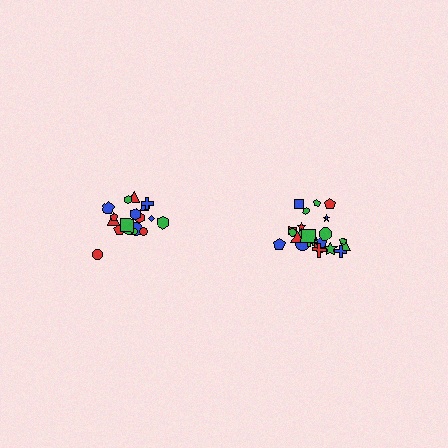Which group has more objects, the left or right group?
The right group.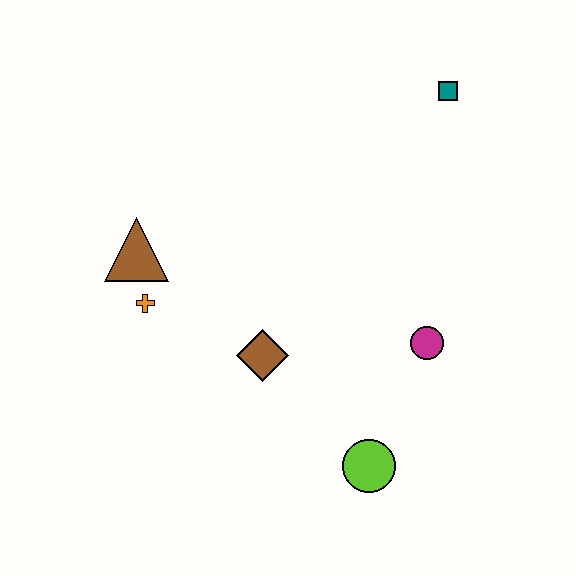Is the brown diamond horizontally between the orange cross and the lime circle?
Yes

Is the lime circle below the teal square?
Yes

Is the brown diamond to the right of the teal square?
No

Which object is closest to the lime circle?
The magenta circle is closest to the lime circle.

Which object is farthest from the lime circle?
The teal square is farthest from the lime circle.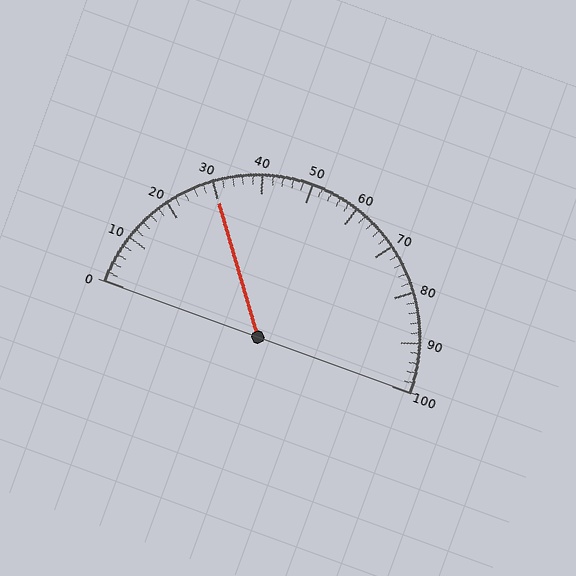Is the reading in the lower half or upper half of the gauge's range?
The reading is in the lower half of the range (0 to 100).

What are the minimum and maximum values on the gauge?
The gauge ranges from 0 to 100.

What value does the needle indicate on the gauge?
The needle indicates approximately 30.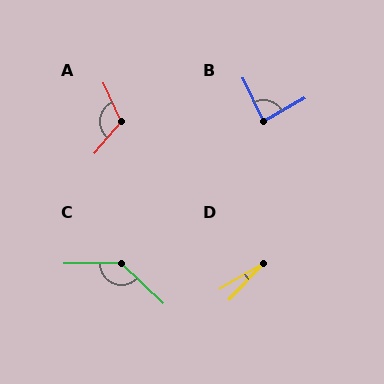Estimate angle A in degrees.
Approximately 115 degrees.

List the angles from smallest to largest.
D (16°), B (85°), A (115°), C (136°).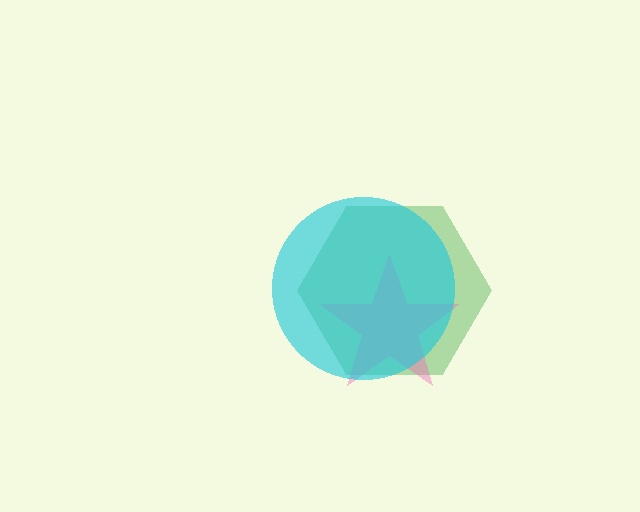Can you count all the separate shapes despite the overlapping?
Yes, there are 3 separate shapes.